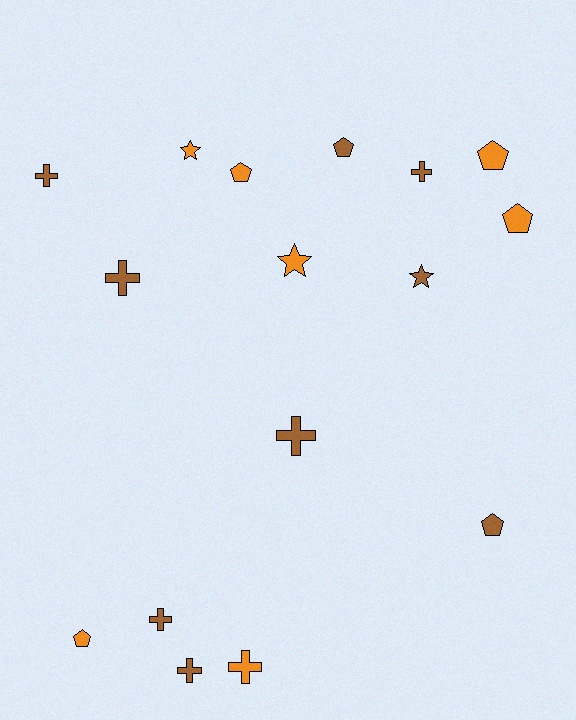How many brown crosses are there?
There are 6 brown crosses.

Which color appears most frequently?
Brown, with 9 objects.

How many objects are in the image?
There are 16 objects.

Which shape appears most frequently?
Cross, with 7 objects.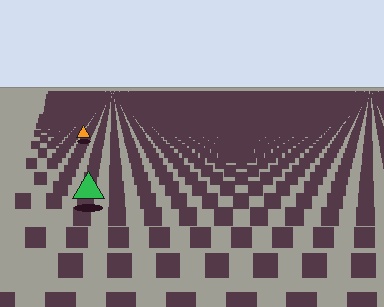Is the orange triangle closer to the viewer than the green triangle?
No. The green triangle is closer — you can tell from the texture gradient: the ground texture is coarser near it.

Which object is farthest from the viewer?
The orange triangle is farthest from the viewer. It appears smaller and the ground texture around it is denser.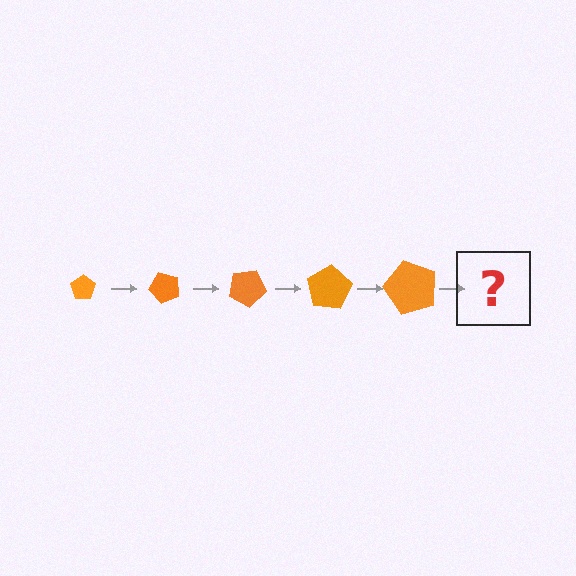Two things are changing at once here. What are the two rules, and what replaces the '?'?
The two rules are that the pentagon grows larger each step and it rotates 50 degrees each step. The '?' should be a pentagon, larger than the previous one and rotated 250 degrees from the start.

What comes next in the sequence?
The next element should be a pentagon, larger than the previous one and rotated 250 degrees from the start.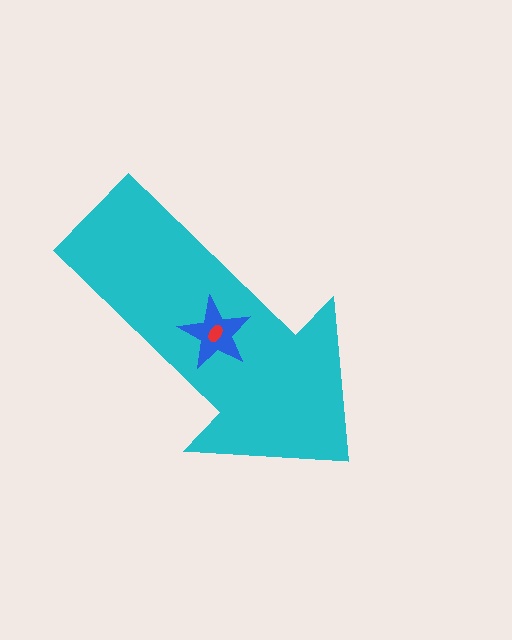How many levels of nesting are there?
3.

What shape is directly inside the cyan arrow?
The blue star.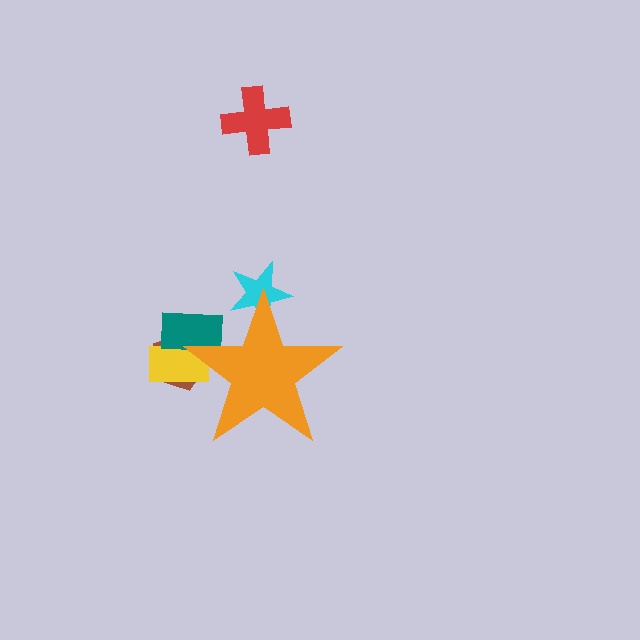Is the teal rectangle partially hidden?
Yes, the teal rectangle is partially hidden behind the orange star.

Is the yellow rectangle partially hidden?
Yes, the yellow rectangle is partially hidden behind the orange star.